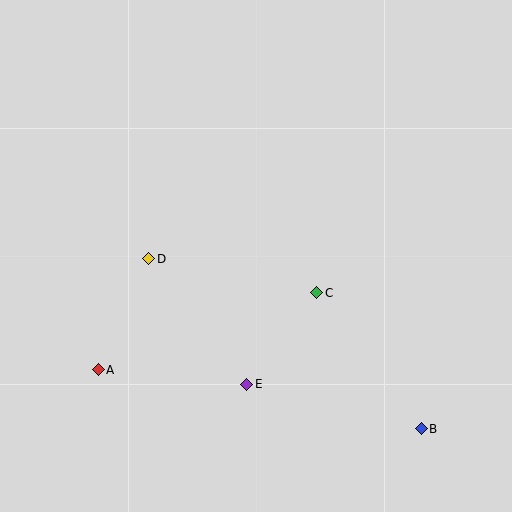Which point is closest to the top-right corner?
Point C is closest to the top-right corner.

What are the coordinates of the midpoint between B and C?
The midpoint between B and C is at (369, 361).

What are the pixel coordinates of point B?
Point B is at (421, 429).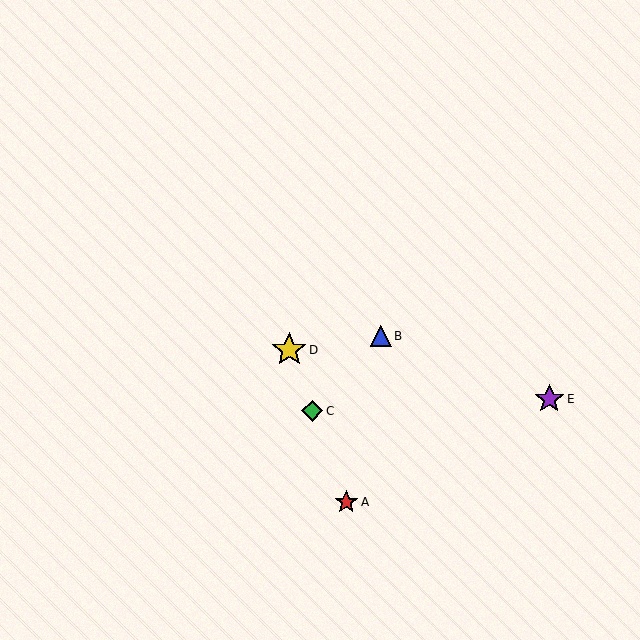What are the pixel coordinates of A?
Object A is at (346, 502).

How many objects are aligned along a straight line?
3 objects (A, C, D) are aligned along a straight line.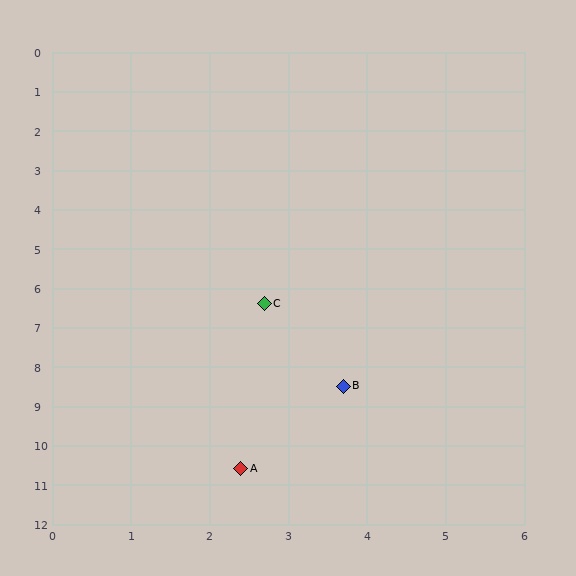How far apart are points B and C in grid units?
Points B and C are about 2.3 grid units apart.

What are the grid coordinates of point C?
Point C is at approximately (2.7, 6.4).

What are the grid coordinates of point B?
Point B is at approximately (3.7, 8.5).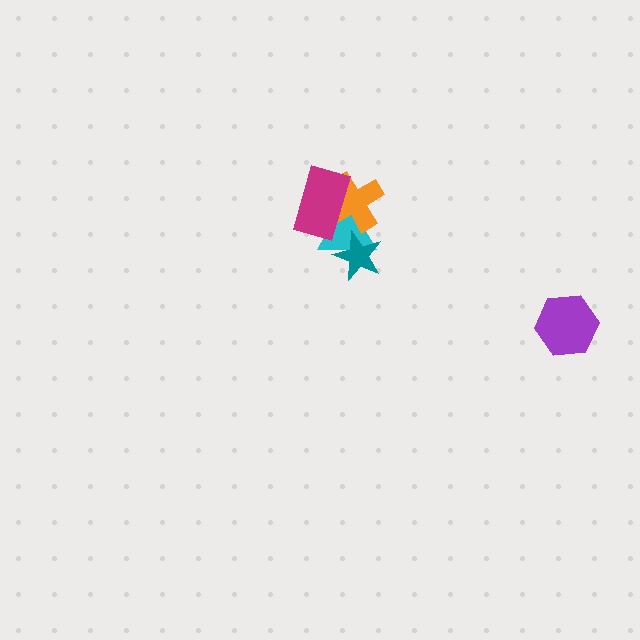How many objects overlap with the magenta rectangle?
2 objects overlap with the magenta rectangle.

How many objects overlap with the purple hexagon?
0 objects overlap with the purple hexagon.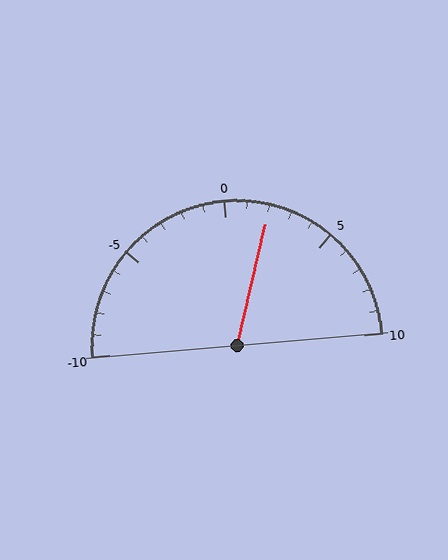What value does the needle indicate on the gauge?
The needle indicates approximately 2.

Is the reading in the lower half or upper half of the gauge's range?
The reading is in the upper half of the range (-10 to 10).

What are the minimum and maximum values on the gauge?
The gauge ranges from -10 to 10.